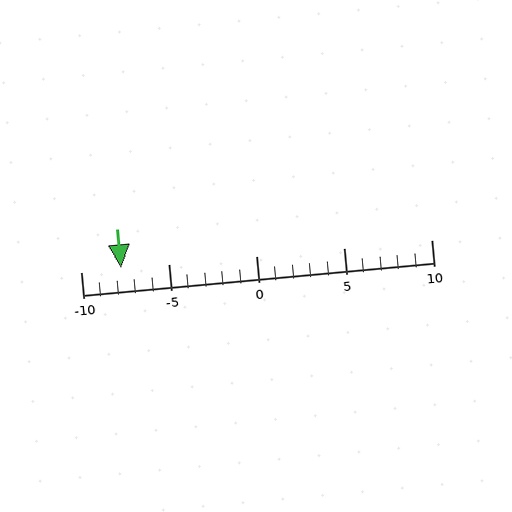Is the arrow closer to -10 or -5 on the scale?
The arrow is closer to -10.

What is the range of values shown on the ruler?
The ruler shows values from -10 to 10.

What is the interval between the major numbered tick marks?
The major tick marks are spaced 5 units apart.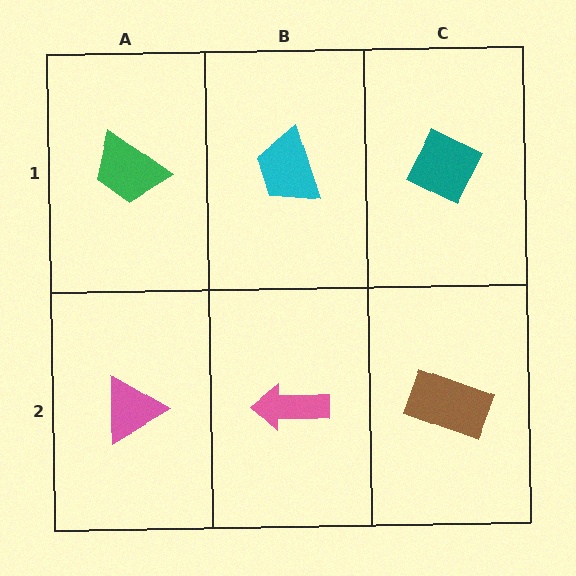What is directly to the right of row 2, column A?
A pink arrow.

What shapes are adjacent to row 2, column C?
A teal diamond (row 1, column C), a pink arrow (row 2, column B).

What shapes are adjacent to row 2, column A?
A green trapezoid (row 1, column A), a pink arrow (row 2, column B).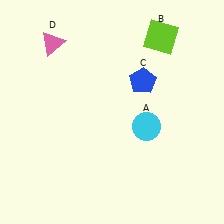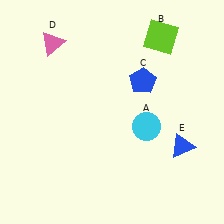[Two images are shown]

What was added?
A blue triangle (E) was added in Image 2.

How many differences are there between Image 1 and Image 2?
There is 1 difference between the two images.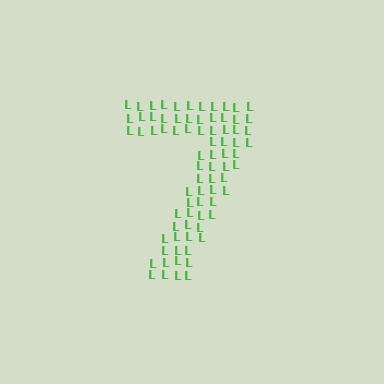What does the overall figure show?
The overall figure shows the digit 7.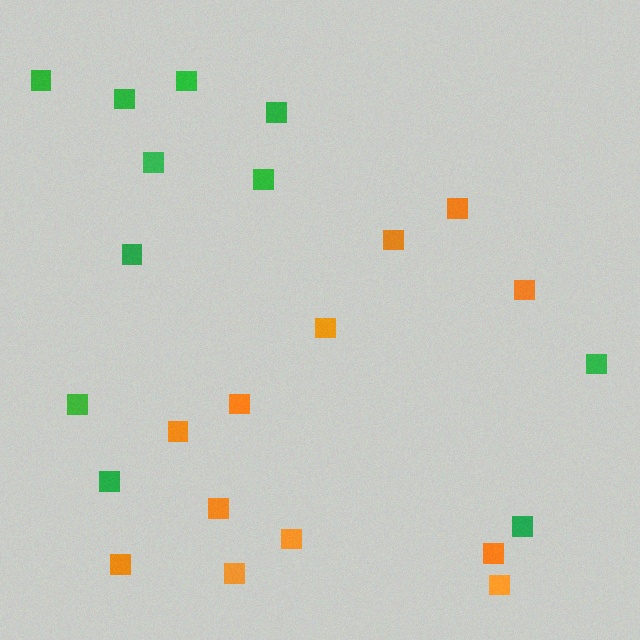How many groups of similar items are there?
There are 2 groups: one group of orange squares (12) and one group of green squares (11).